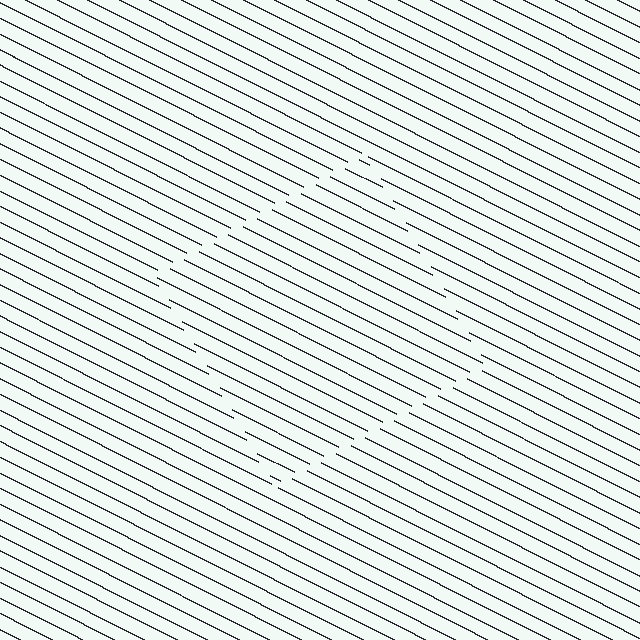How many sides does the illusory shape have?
4 sides — the line-ends trace a square.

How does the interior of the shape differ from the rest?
The interior of the shape contains the same grating, shifted by half a period — the contour is defined by the phase discontinuity where line-ends from the inner and outer gratings abut.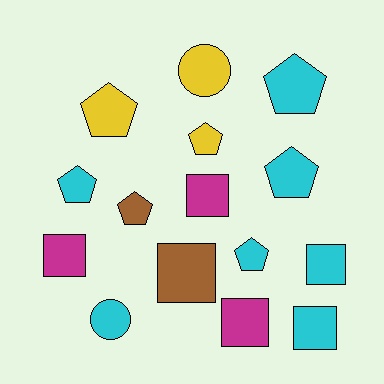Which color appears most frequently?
Cyan, with 7 objects.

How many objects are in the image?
There are 15 objects.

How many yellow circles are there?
There is 1 yellow circle.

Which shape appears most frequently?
Pentagon, with 7 objects.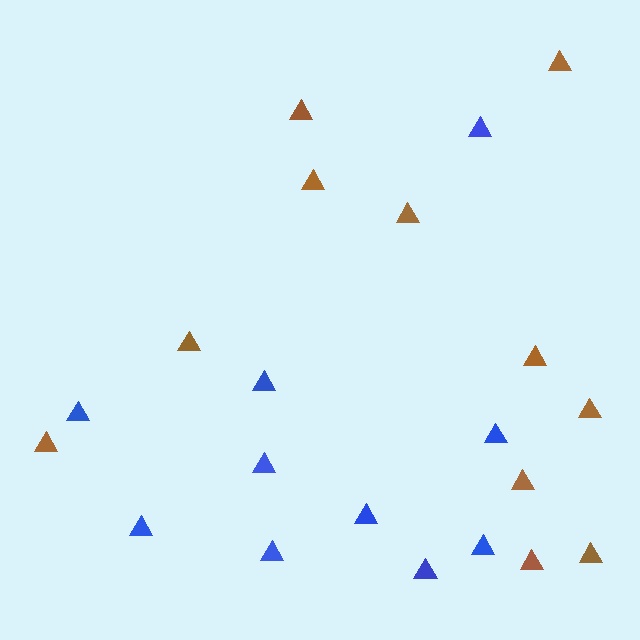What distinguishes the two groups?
There are 2 groups: one group of brown triangles (11) and one group of blue triangles (10).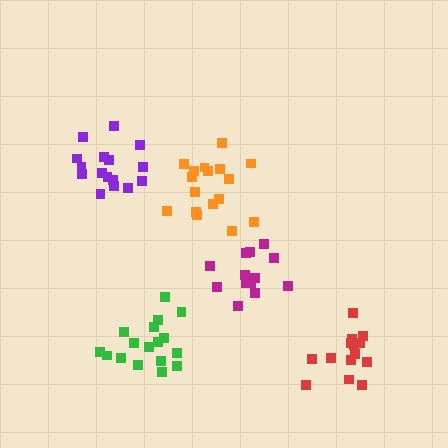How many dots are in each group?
Group 1: 13 dots, Group 2: 14 dots, Group 3: 16 dots, Group 4: 17 dots, Group 5: 17 dots (77 total).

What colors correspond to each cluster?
The clusters are colored: magenta, red, purple, green, orange.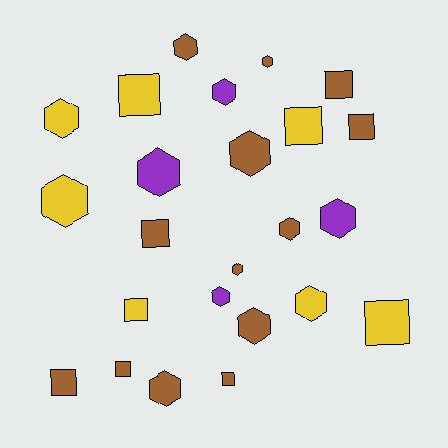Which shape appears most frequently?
Hexagon, with 14 objects.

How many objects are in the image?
There are 24 objects.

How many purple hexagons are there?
There are 4 purple hexagons.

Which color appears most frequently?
Brown, with 13 objects.